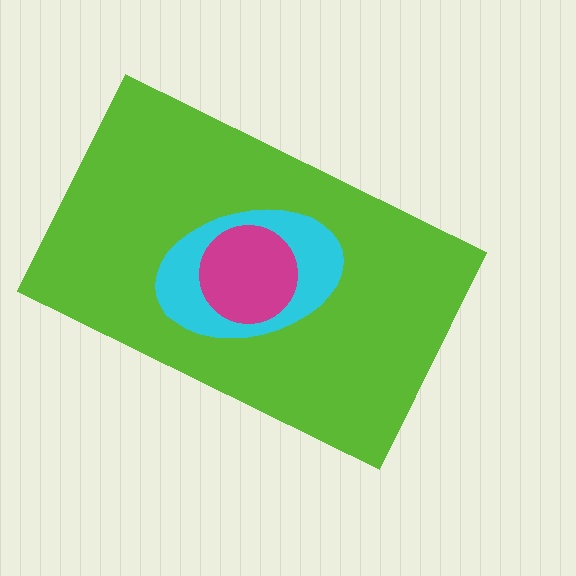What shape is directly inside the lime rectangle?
The cyan ellipse.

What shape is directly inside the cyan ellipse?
The magenta circle.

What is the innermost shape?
The magenta circle.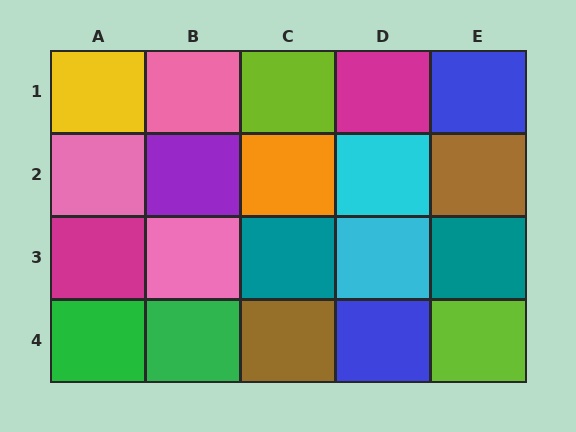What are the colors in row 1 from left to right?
Yellow, pink, lime, magenta, blue.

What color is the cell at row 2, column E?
Brown.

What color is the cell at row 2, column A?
Pink.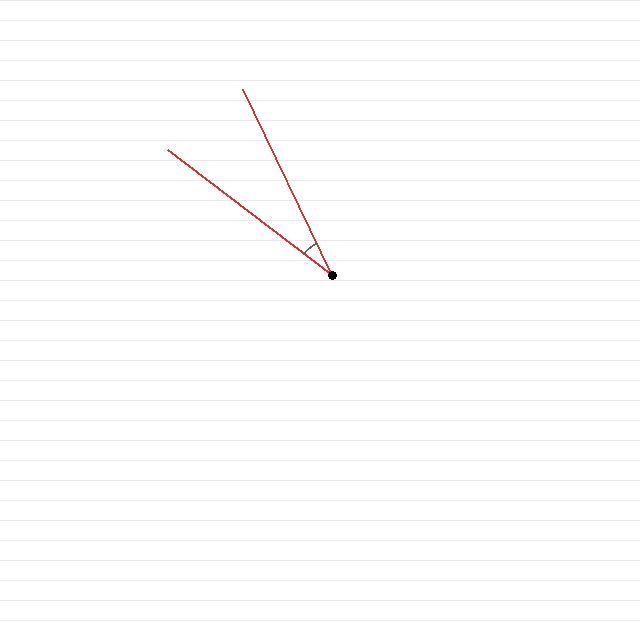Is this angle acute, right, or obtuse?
It is acute.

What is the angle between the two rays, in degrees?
Approximately 27 degrees.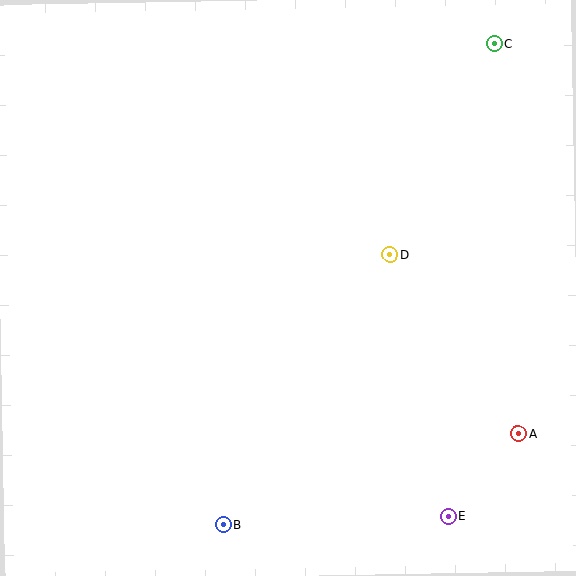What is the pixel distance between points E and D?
The distance between E and D is 268 pixels.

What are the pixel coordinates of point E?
Point E is at (448, 516).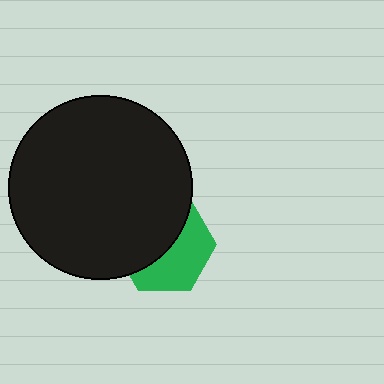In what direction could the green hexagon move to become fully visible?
The green hexagon could move toward the lower-right. That would shift it out from behind the black circle entirely.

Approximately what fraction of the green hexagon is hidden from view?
Roughly 52% of the green hexagon is hidden behind the black circle.